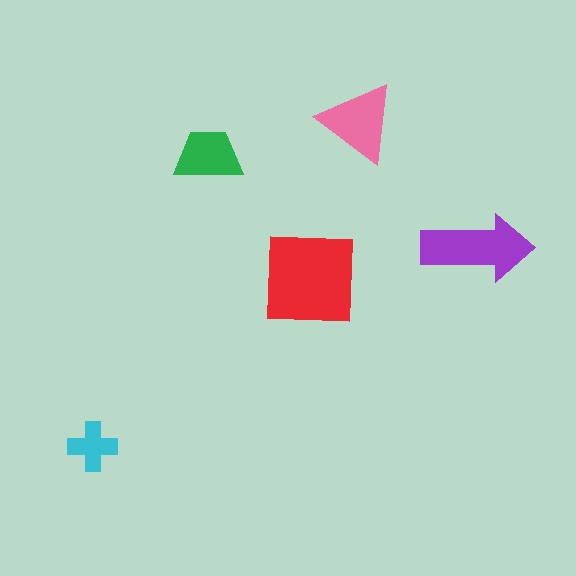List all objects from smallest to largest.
The cyan cross, the green trapezoid, the pink triangle, the purple arrow, the red square.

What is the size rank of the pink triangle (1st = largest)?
3rd.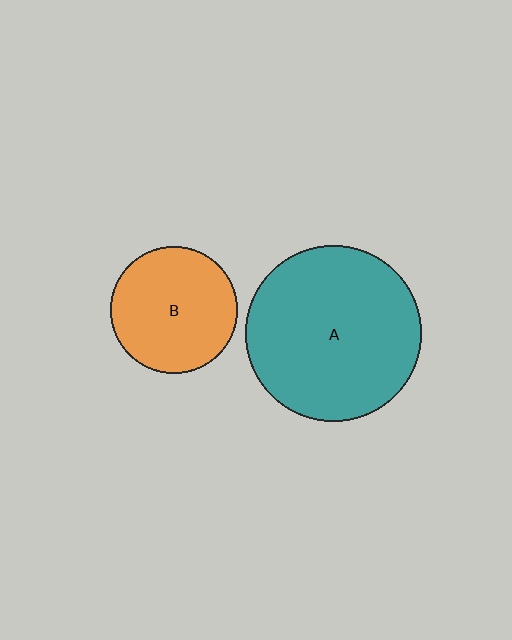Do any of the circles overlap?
No, none of the circles overlap.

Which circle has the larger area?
Circle A (teal).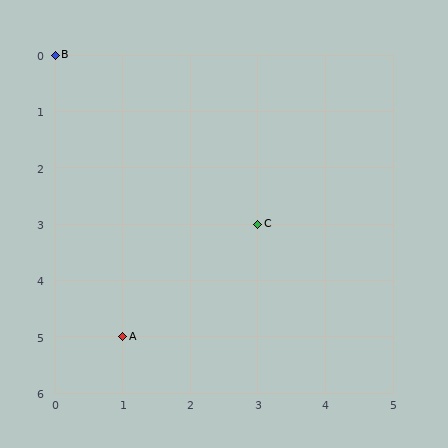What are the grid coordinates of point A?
Point A is at grid coordinates (1, 5).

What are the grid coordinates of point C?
Point C is at grid coordinates (3, 3).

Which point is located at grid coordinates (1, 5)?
Point A is at (1, 5).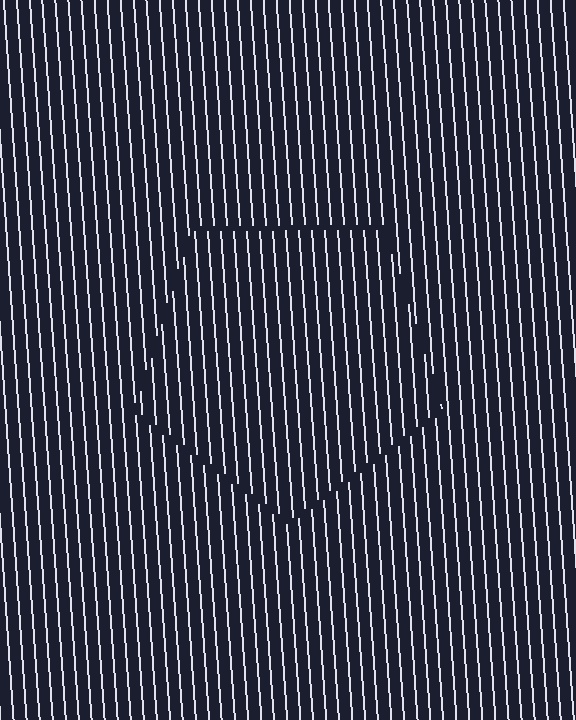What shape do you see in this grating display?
An illusory pentagon. The interior of the shape contains the same grating, shifted by half a period — the contour is defined by the phase discontinuity where line-ends from the inner and outer gratings abut.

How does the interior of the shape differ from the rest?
The interior of the shape contains the same grating, shifted by half a period — the contour is defined by the phase discontinuity where line-ends from the inner and outer gratings abut.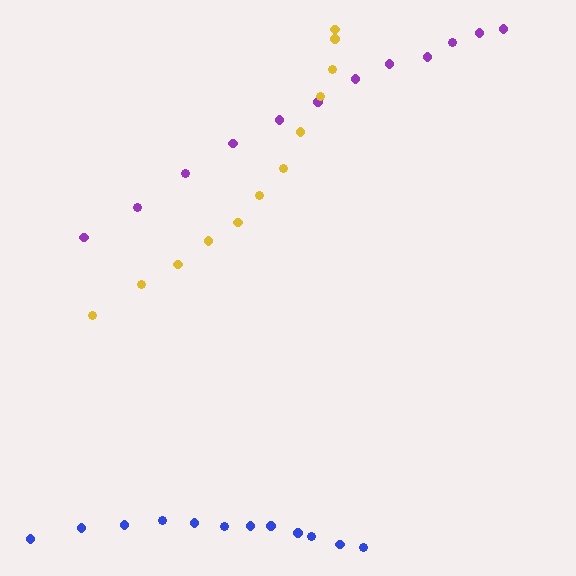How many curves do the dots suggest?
There are 3 distinct paths.